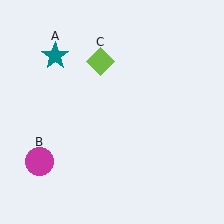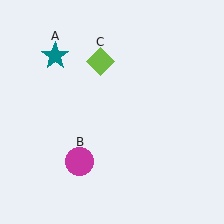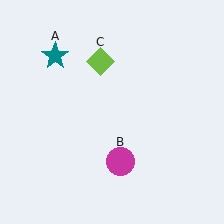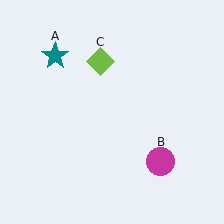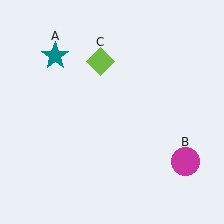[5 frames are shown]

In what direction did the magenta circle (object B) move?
The magenta circle (object B) moved right.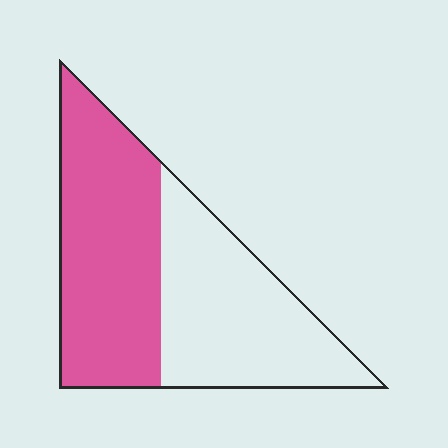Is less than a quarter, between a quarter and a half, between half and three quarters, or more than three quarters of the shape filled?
Between half and three quarters.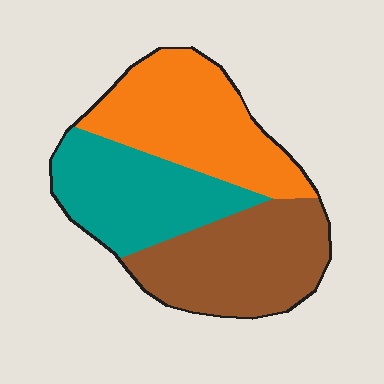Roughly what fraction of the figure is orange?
Orange takes up about three eighths (3/8) of the figure.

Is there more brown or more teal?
Brown.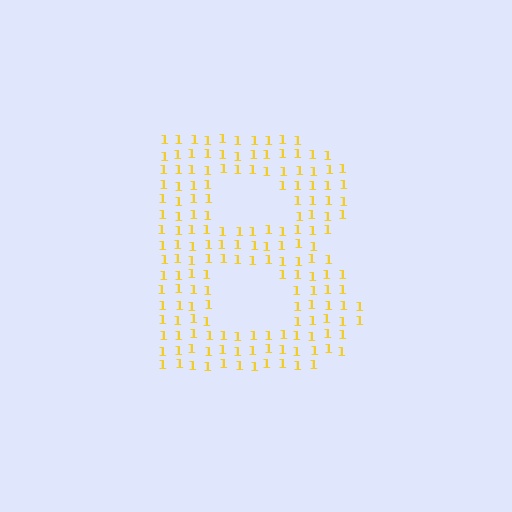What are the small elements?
The small elements are digit 1's.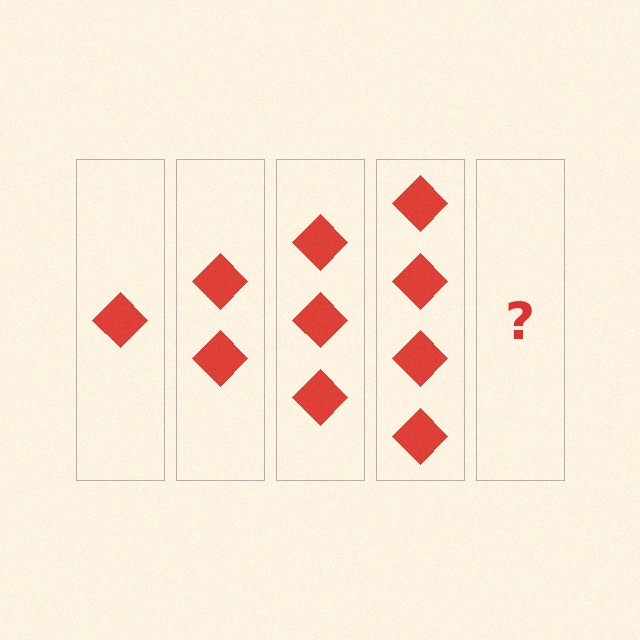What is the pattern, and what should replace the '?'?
The pattern is that each step adds one more diamond. The '?' should be 5 diamonds.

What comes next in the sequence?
The next element should be 5 diamonds.